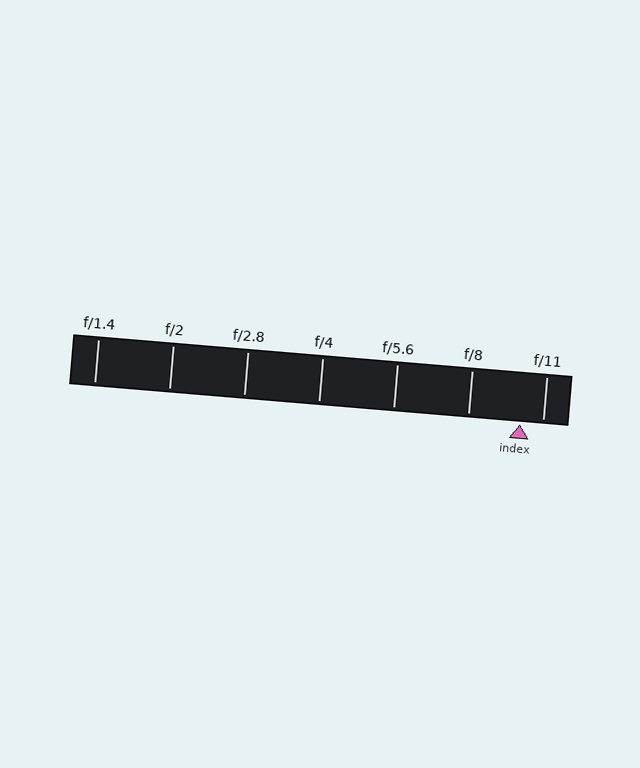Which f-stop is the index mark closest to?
The index mark is closest to f/11.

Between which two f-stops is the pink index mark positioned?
The index mark is between f/8 and f/11.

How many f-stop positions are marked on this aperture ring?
There are 7 f-stop positions marked.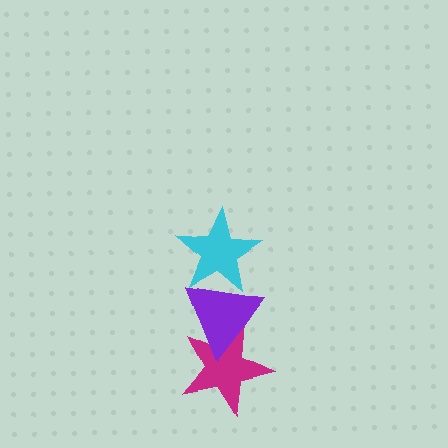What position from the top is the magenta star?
The magenta star is 3rd from the top.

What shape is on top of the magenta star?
The purple triangle is on top of the magenta star.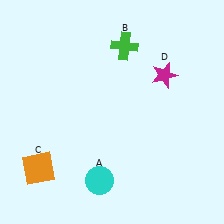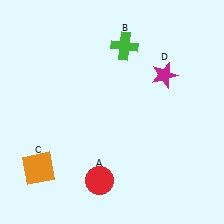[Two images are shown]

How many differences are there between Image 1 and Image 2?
There is 1 difference between the two images.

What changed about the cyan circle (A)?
In Image 1, A is cyan. In Image 2, it changed to red.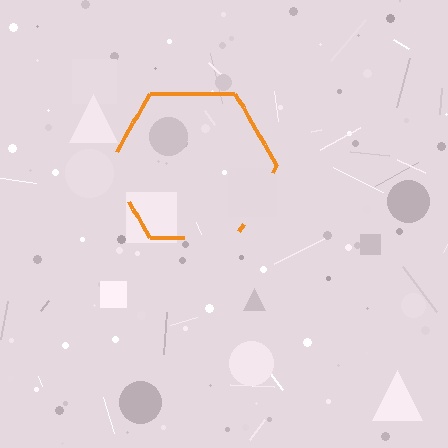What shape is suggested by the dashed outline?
The dashed outline suggests a hexagon.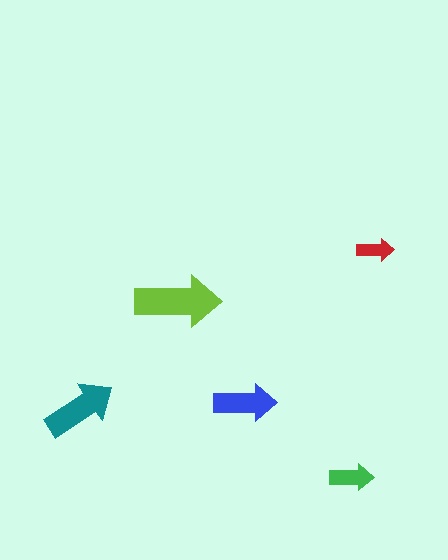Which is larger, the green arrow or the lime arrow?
The lime one.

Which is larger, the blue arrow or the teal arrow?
The teal one.